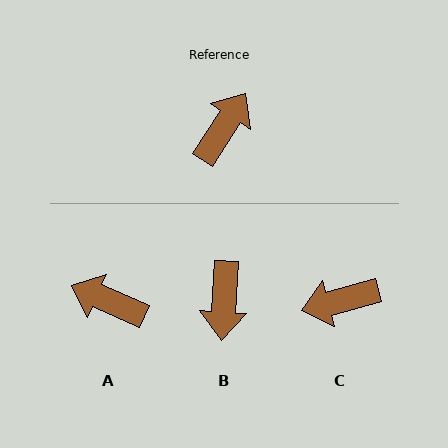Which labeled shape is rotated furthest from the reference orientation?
B, about 151 degrees away.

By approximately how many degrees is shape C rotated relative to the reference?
Approximately 137 degrees counter-clockwise.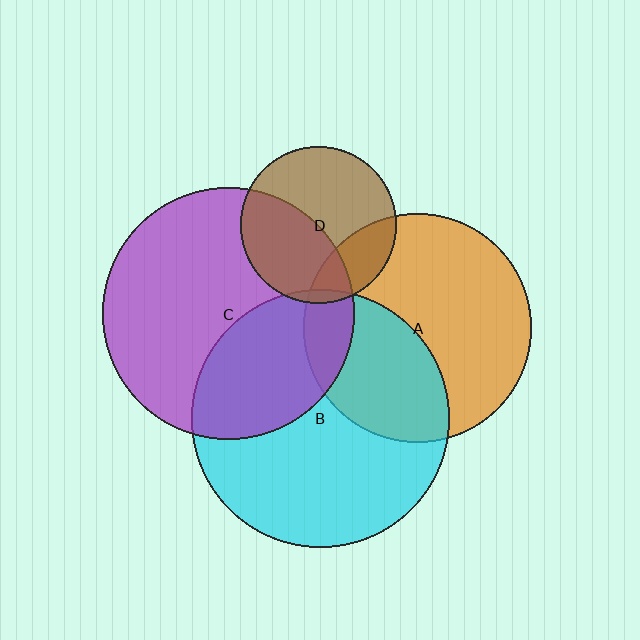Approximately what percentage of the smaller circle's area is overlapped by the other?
Approximately 40%.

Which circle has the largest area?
Circle B (cyan).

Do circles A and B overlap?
Yes.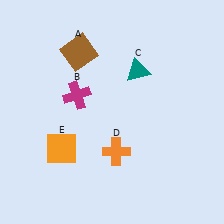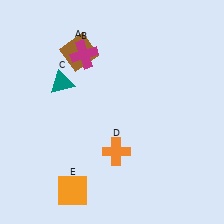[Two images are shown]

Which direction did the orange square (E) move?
The orange square (E) moved down.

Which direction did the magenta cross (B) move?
The magenta cross (B) moved up.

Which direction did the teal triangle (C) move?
The teal triangle (C) moved left.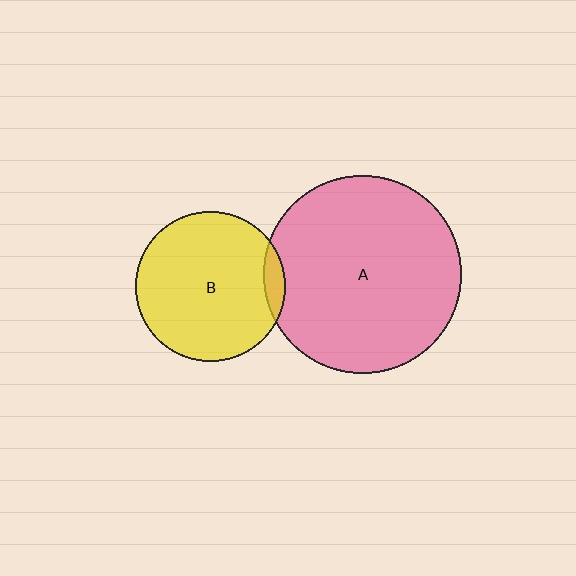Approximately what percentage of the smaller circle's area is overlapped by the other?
Approximately 5%.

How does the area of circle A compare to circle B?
Approximately 1.7 times.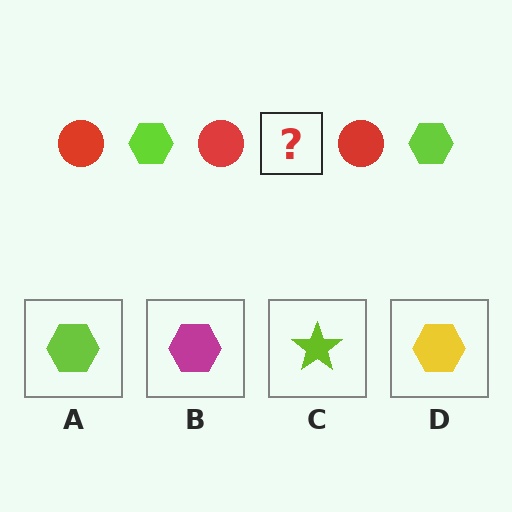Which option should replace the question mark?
Option A.